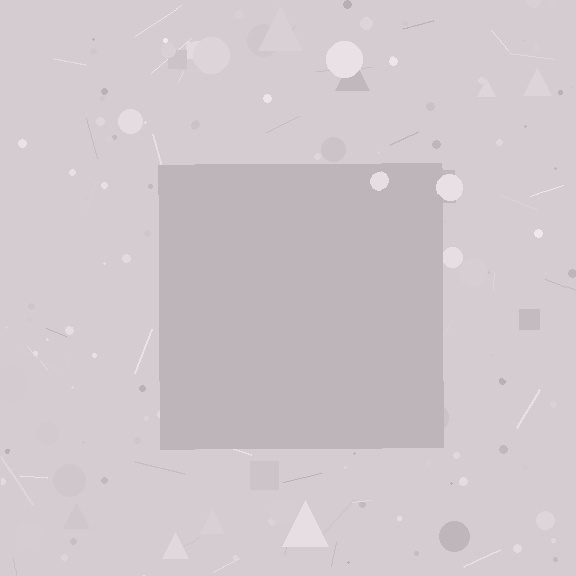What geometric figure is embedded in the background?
A square is embedded in the background.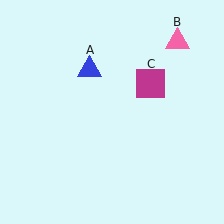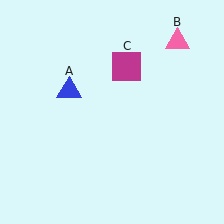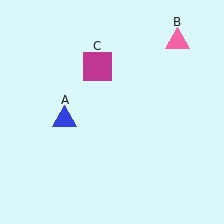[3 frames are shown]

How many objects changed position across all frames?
2 objects changed position: blue triangle (object A), magenta square (object C).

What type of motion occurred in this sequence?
The blue triangle (object A), magenta square (object C) rotated counterclockwise around the center of the scene.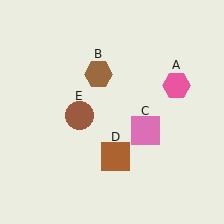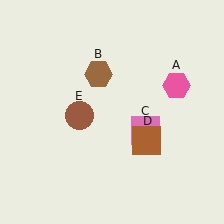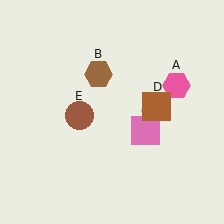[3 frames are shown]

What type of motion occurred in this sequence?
The brown square (object D) rotated counterclockwise around the center of the scene.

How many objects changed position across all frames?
1 object changed position: brown square (object D).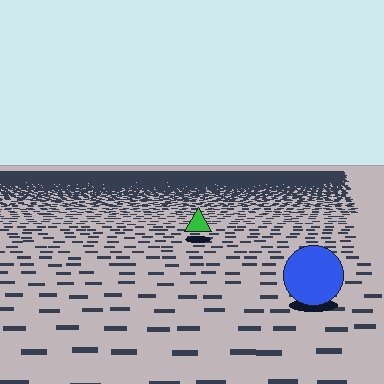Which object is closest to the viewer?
The blue circle is closest. The texture marks near it are larger and more spread out.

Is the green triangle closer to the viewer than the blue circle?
No. The blue circle is closer — you can tell from the texture gradient: the ground texture is coarser near it.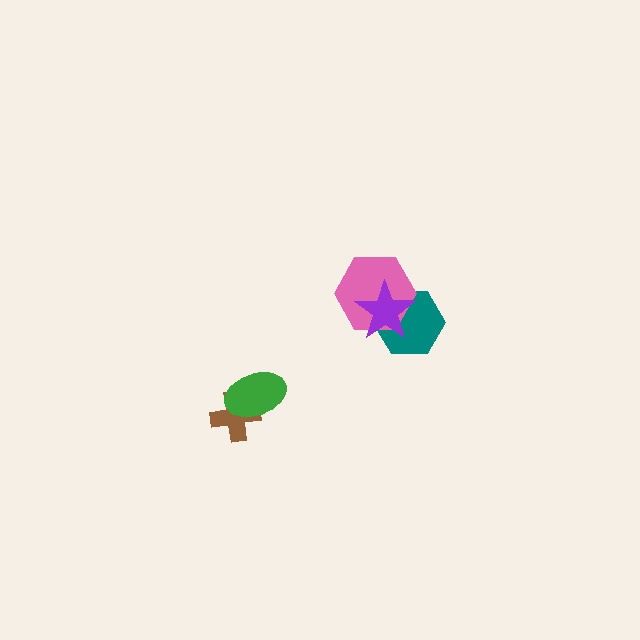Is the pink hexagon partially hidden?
Yes, it is partially covered by another shape.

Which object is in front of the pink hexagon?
The purple star is in front of the pink hexagon.